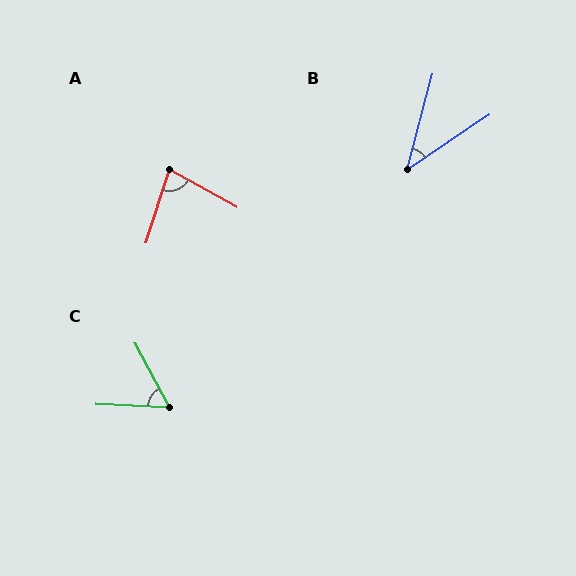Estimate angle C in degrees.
Approximately 58 degrees.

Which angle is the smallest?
B, at approximately 41 degrees.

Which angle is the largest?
A, at approximately 79 degrees.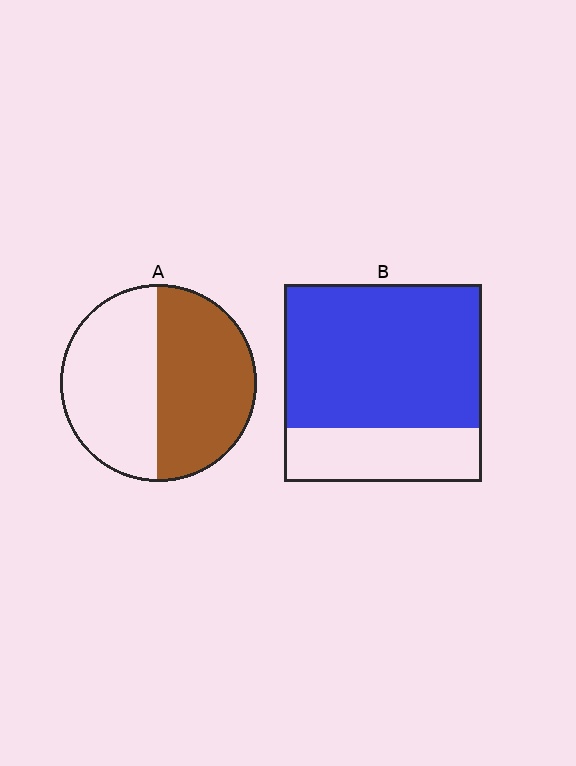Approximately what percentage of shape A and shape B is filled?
A is approximately 50% and B is approximately 75%.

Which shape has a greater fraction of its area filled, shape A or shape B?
Shape B.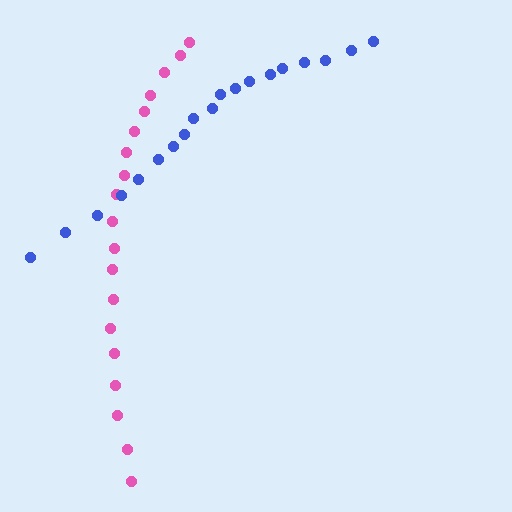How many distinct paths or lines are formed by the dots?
There are 2 distinct paths.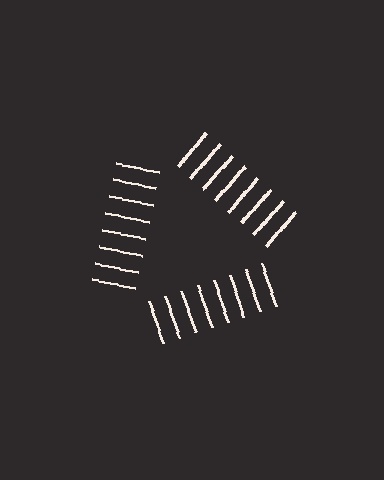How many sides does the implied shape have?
3 sides — the line-ends trace a triangle.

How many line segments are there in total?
24 — 8 along each of the 3 edges.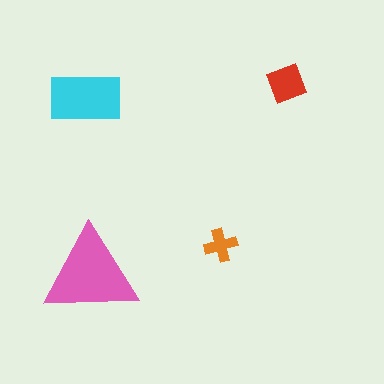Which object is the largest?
The pink triangle.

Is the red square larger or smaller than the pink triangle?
Smaller.